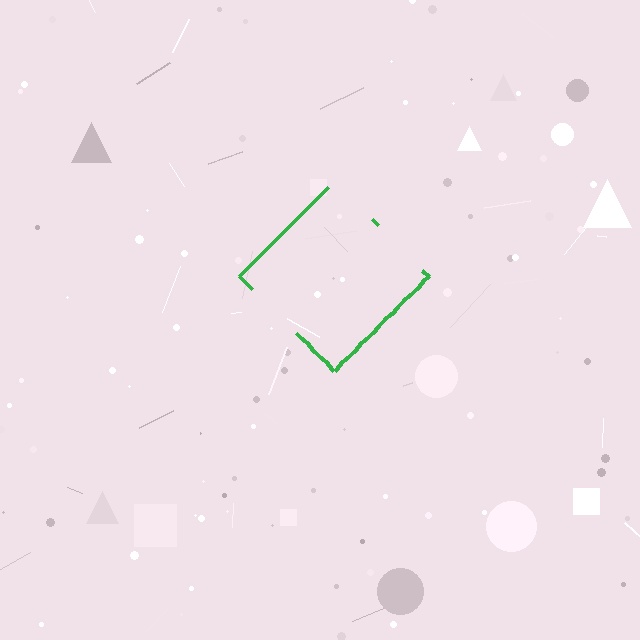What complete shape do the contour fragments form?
The contour fragments form a diamond.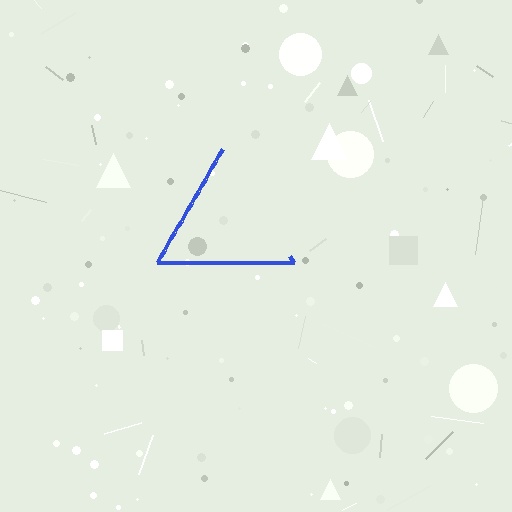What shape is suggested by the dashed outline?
The dashed outline suggests a triangle.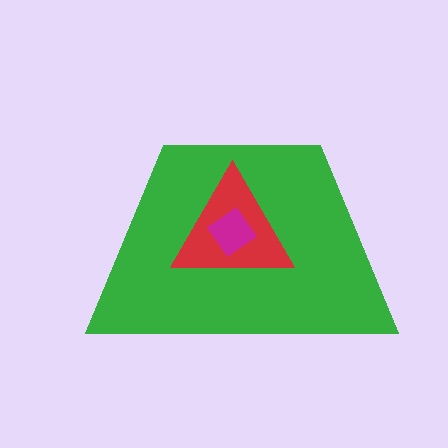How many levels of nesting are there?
3.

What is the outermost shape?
The green trapezoid.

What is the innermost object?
The magenta diamond.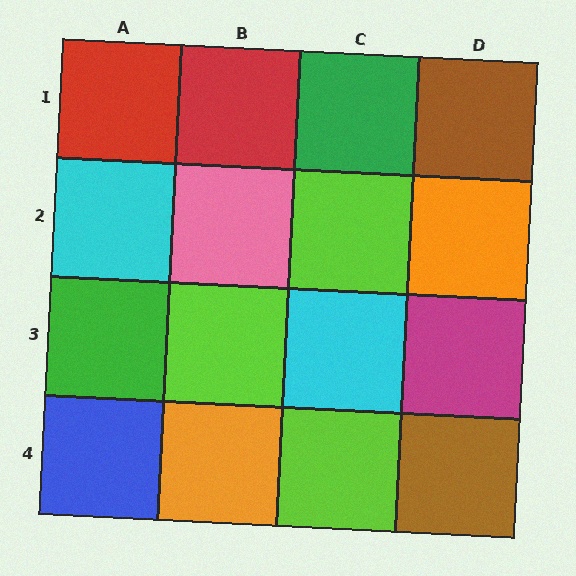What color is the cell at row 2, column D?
Orange.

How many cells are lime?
3 cells are lime.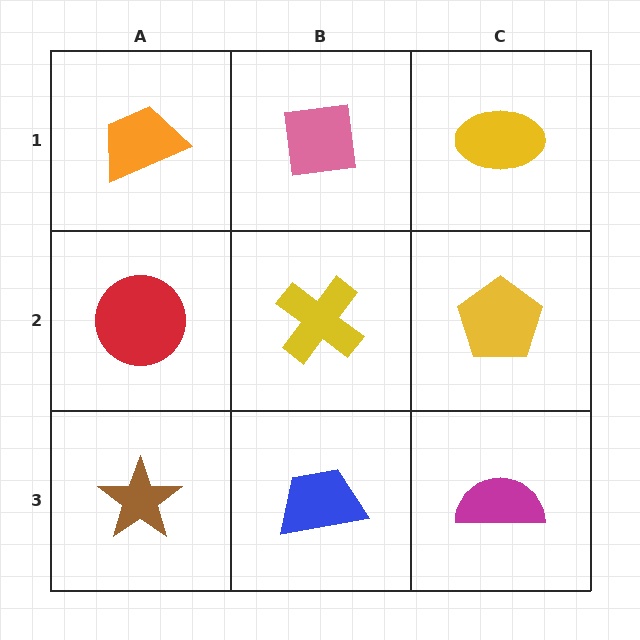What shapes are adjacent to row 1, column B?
A yellow cross (row 2, column B), an orange trapezoid (row 1, column A), a yellow ellipse (row 1, column C).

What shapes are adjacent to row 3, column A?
A red circle (row 2, column A), a blue trapezoid (row 3, column B).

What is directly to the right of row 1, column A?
A pink square.